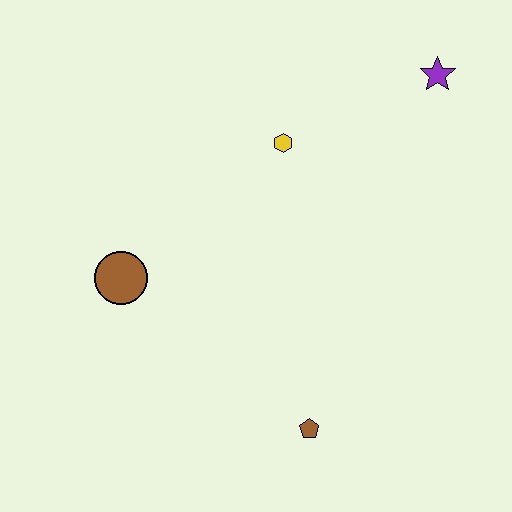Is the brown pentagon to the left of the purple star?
Yes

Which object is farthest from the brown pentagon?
The purple star is farthest from the brown pentagon.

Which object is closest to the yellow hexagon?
The purple star is closest to the yellow hexagon.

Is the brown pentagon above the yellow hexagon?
No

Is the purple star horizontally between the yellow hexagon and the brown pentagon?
No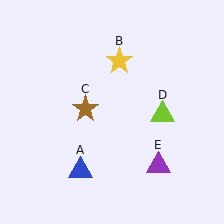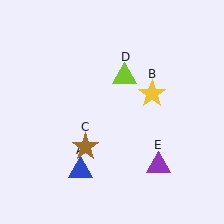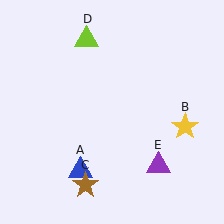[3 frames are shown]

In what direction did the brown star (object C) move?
The brown star (object C) moved down.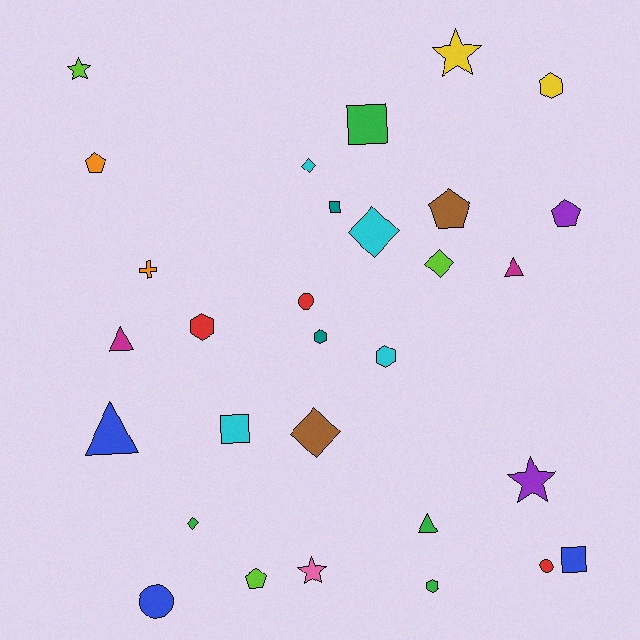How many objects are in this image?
There are 30 objects.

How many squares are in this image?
There are 4 squares.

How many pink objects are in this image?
There is 1 pink object.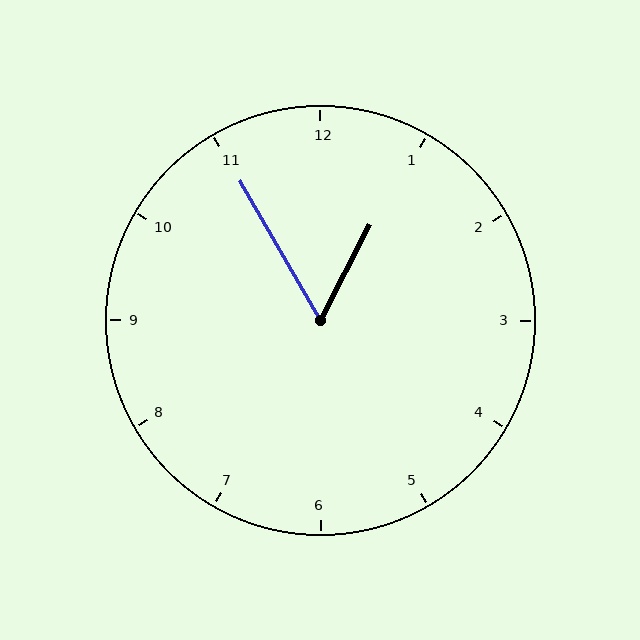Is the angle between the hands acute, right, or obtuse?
It is acute.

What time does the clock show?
12:55.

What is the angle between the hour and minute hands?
Approximately 58 degrees.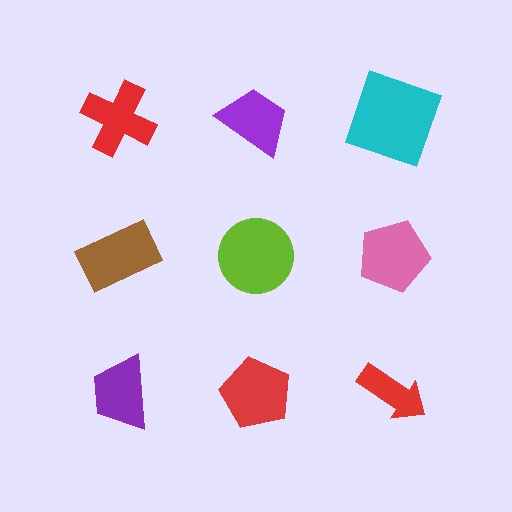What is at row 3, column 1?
A purple trapezoid.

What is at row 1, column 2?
A purple trapezoid.